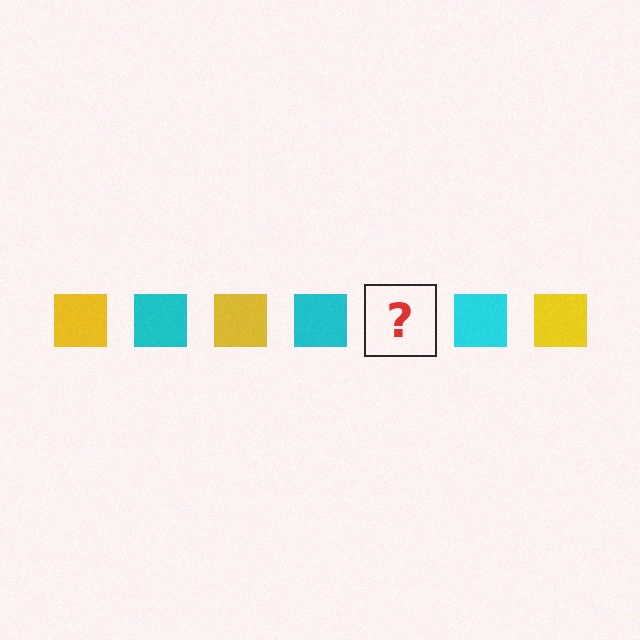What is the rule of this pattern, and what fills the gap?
The rule is that the pattern cycles through yellow, cyan squares. The gap should be filled with a yellow square.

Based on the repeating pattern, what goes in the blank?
The blank should be a yellow square.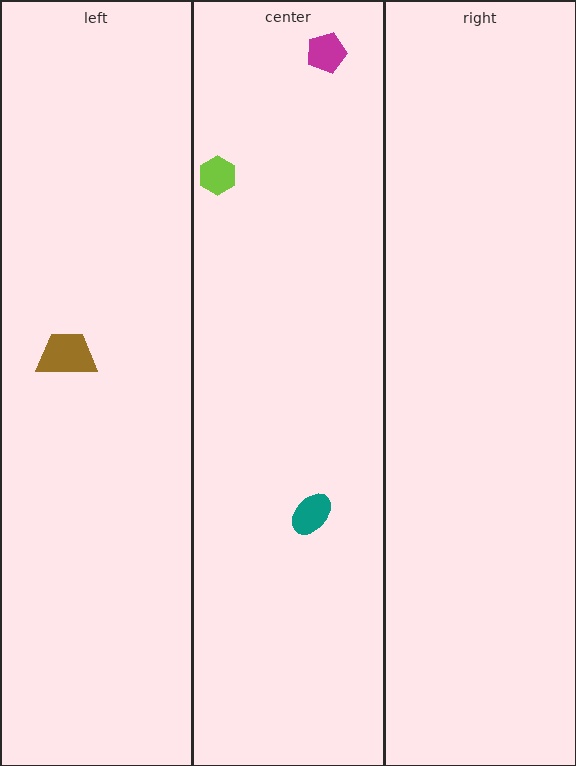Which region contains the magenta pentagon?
The center region.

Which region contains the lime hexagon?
The center region.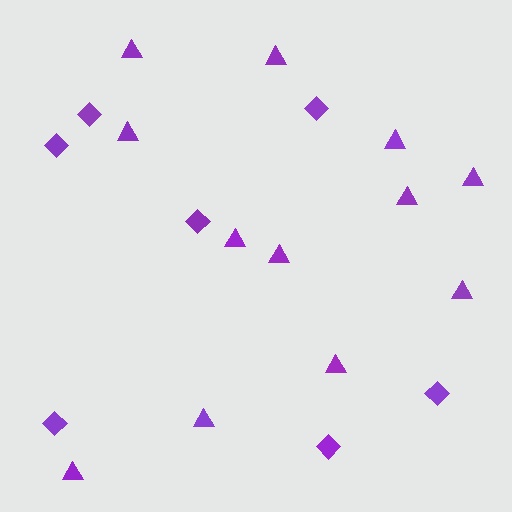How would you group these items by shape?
There are 2 groups: one group of diamonds (7) and one group of triangles (12).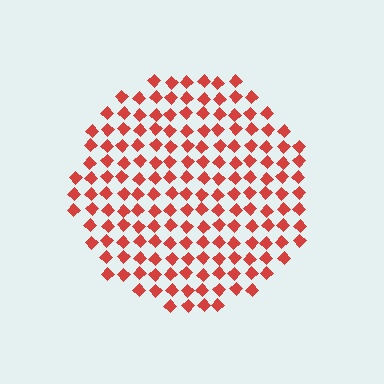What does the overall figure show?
The overall figure shows a circle.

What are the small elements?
The small elements are diamonds.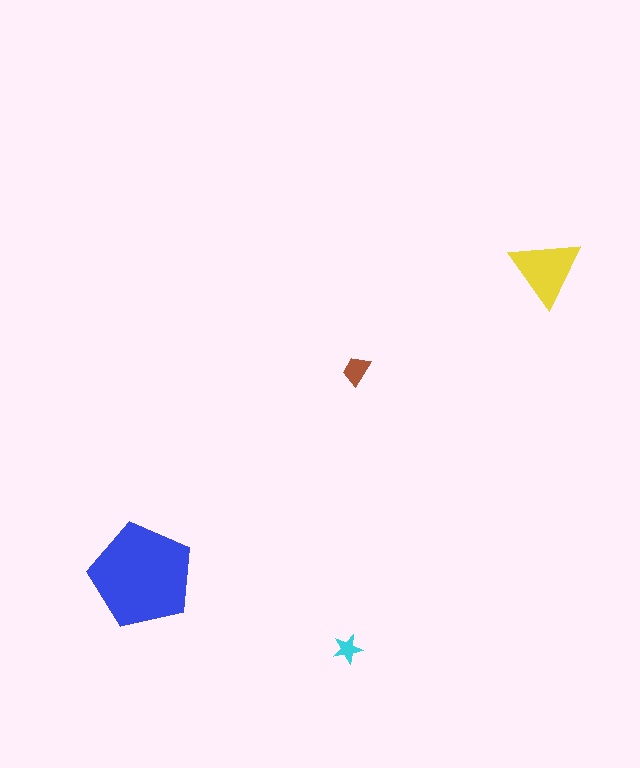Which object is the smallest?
The cyan star.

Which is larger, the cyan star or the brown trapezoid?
The brown trapezoid.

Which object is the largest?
The blue pentagon.